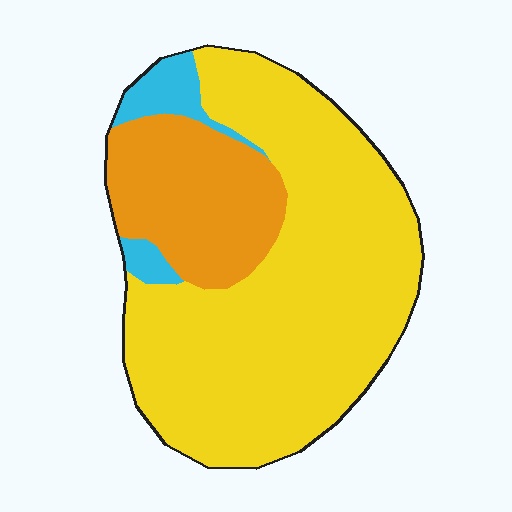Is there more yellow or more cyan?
Yellow.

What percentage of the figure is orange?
Orange takes up about one quarter (1/4) of the figure.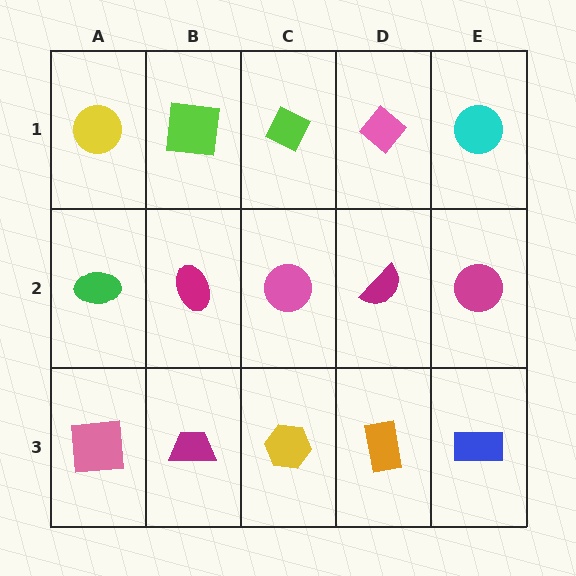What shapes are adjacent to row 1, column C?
A pink circle (row 2, column C), a lime square (row 1, column B), a pink diamond (row 1, column D).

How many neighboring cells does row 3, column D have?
3.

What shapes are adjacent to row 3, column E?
A magenta circle (row 2, column E), an orange rectangle (row 3, column D).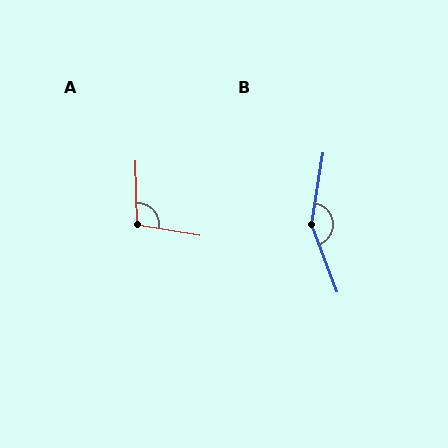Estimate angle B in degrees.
Approximately 150 degrees.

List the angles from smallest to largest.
A (102°), B (150°).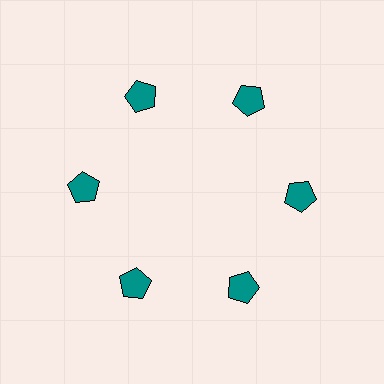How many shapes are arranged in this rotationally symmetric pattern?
There are 6 shapes, arranged in 6 groups of 1.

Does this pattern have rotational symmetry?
Yes, this pattern has 6-fold rotational symmetry. It looks the same after rotating 60 degrees around the center.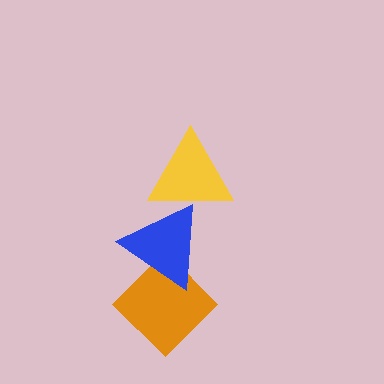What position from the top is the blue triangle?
The blue triangle is 2nd from the top.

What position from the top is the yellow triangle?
The yellow triangle is 1st from the top.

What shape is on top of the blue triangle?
The yellow triangle is on top of the blue triangle.